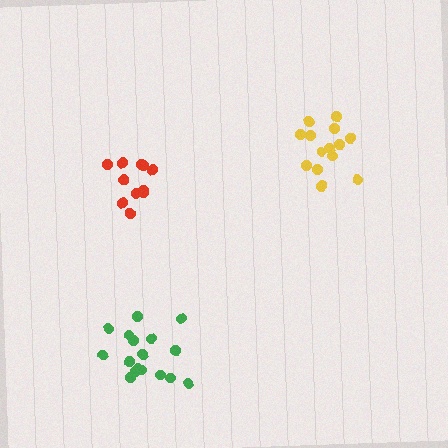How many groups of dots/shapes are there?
There are 3 groups.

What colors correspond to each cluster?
The clusters are colored: yellow, red, green.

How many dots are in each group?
Group 1: 16 dots, Group 2: 11 dots, Group 3: 17 dots (44 total).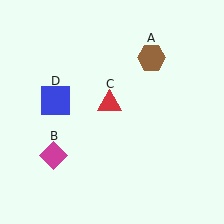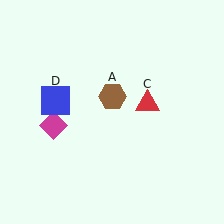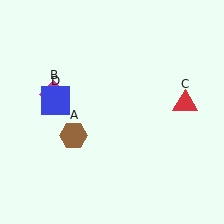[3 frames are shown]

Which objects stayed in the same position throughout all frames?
Blue square (object D) remained stationary.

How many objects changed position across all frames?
3 objects changed position: brown hexagon (object A), magenta diamond (object B), red triangle (object C).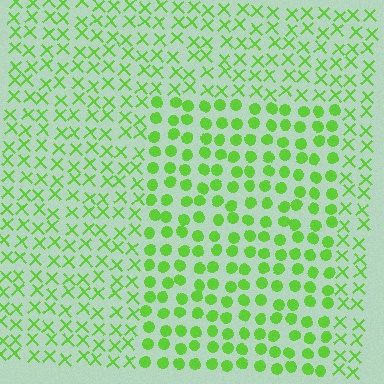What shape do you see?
I see a rectangle.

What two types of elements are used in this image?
The image uses circles inside the rectangle region and X marks outside it.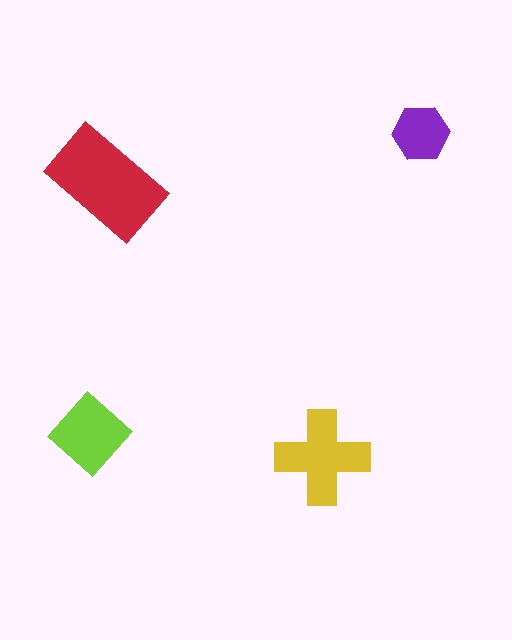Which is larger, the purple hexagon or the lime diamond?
The lime diamond.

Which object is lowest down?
The yellow cross is bottommost.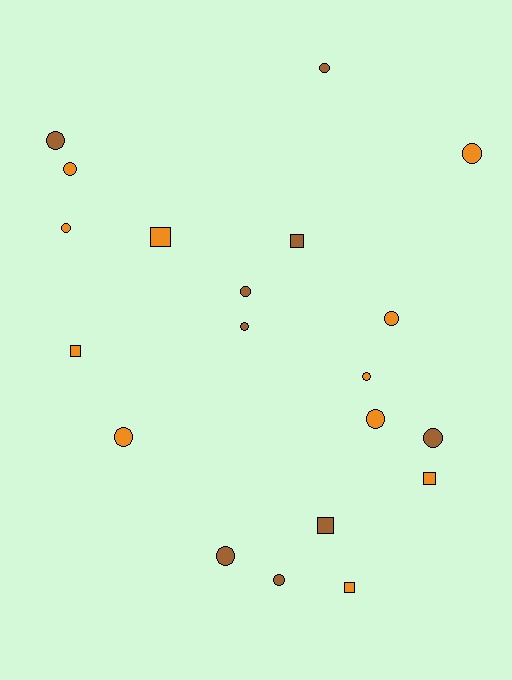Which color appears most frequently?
Orange, with 11 objects.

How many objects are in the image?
There are 20 objects.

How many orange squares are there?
There are 4 orange squares.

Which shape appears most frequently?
Circle, with 14 objects.